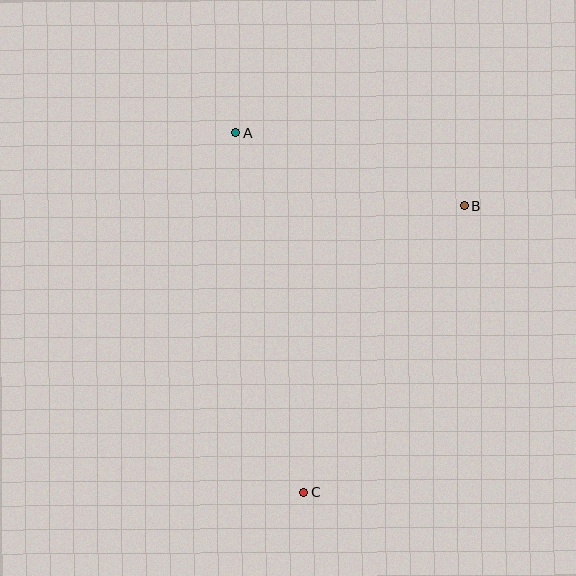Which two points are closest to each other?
Points A and B are closest to each other.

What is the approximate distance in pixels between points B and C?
The distance between B and C is approximately 328 pixels.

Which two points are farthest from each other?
Points A and C are farthest from each other.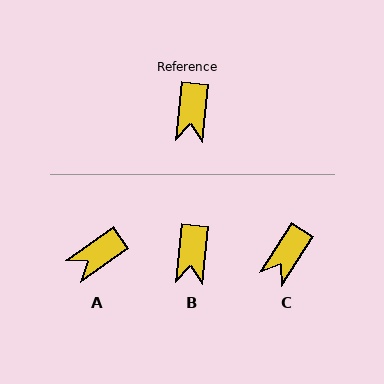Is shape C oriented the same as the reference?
No, it is off by about 27 degrees.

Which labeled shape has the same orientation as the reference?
B.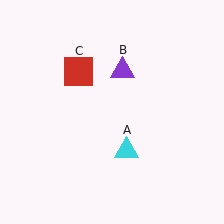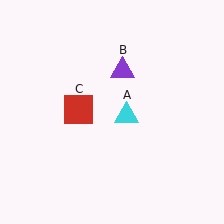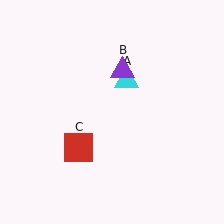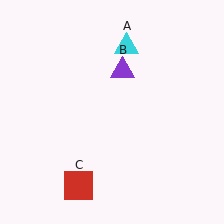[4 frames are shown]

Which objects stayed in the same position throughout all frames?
Purple triangle (object B) remained stationary.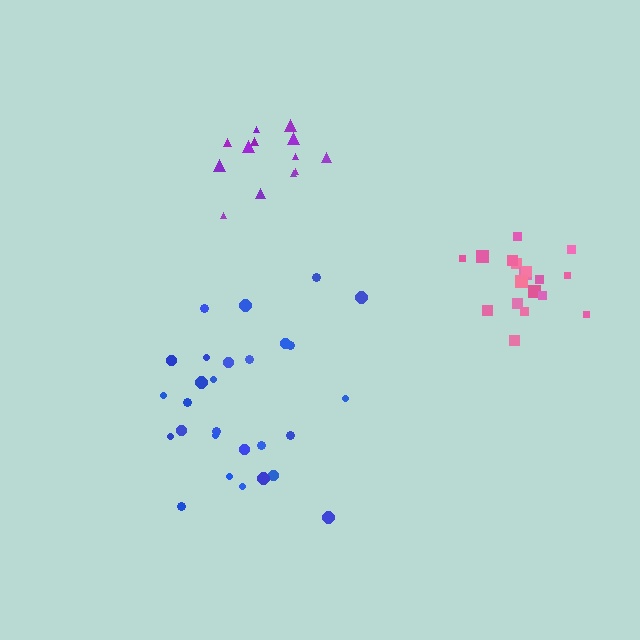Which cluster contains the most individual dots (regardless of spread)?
Blue (28).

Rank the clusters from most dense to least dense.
purple, pink, blue.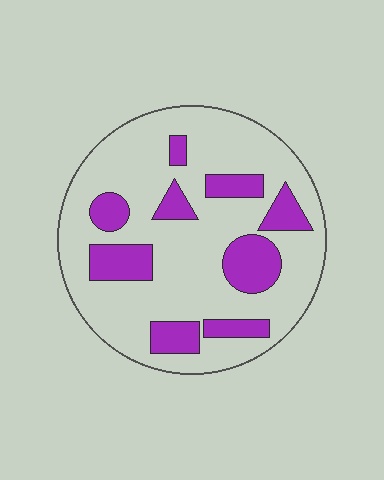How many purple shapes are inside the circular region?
9.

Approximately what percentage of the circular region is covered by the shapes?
Approximately 25%.